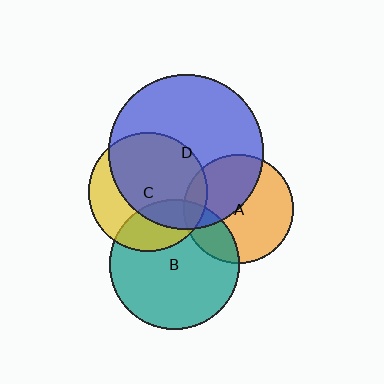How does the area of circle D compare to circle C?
Approximately 1.7 times.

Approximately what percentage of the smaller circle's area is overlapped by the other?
Approximately 10%.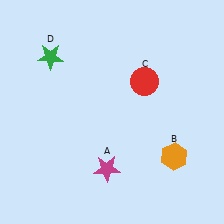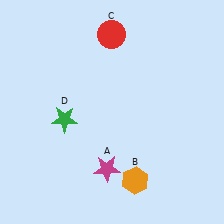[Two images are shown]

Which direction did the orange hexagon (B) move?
The orange hexagon (B) moved left.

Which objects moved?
The objects that moved are: the orange hexagon (B), the red circle (C), the green star (D).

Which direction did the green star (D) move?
The green star (D) moved down.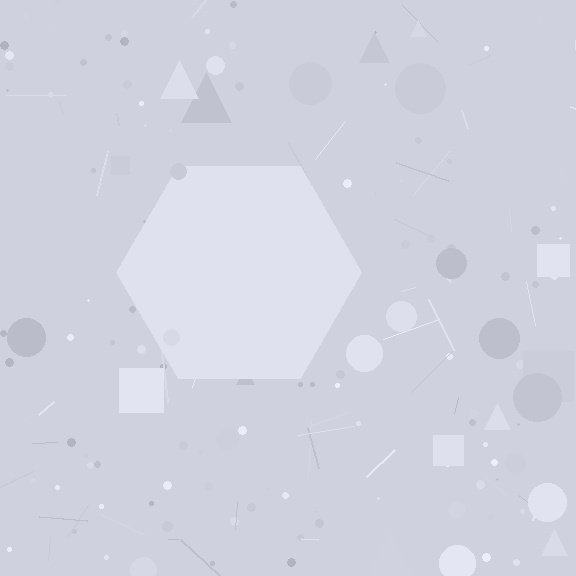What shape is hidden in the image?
A hexagon is hidden in the image.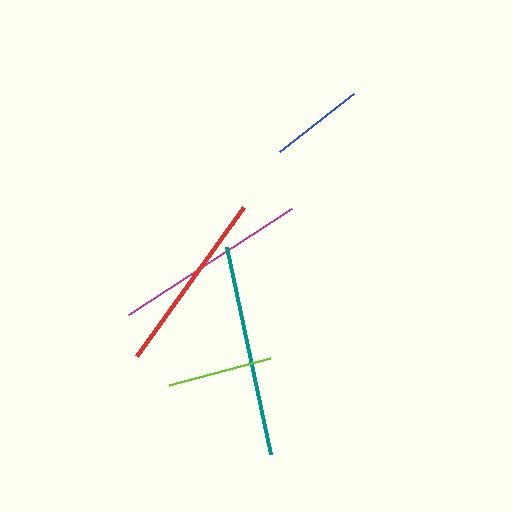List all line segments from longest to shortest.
From longest to shortest: teal, magenta, red, lime, blue.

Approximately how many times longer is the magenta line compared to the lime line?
The magenta line is approximately 1.9 times the length of the lime line.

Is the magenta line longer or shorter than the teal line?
The teal line is longer than the magenta line.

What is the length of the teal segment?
The teal segment is approximately 212 pixels long.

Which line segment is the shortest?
The blue line is the shortest at approximately 95 pixels.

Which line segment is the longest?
The teal line is the longest at approximately 212 pixels.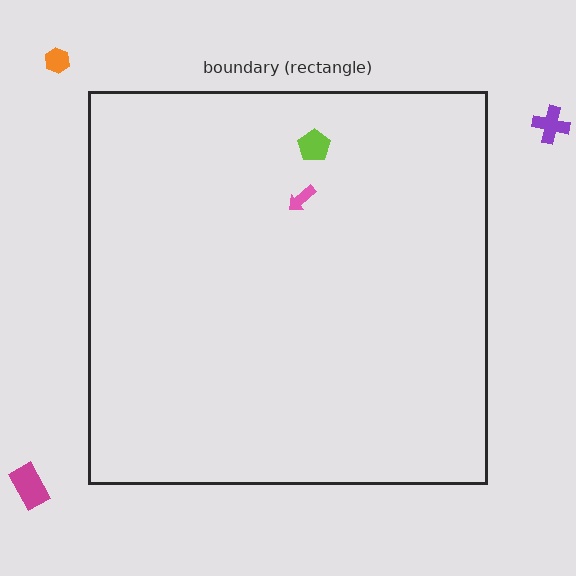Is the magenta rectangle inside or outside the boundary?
Outside.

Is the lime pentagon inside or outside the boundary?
Inside.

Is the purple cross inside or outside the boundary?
Outside.